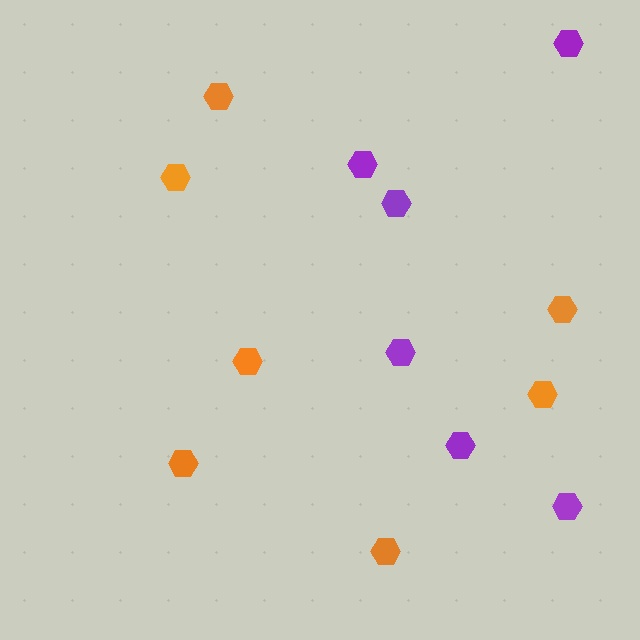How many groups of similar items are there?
There are 2 groups: one group of orange hexagons (7) and one group of purple hexagons (6).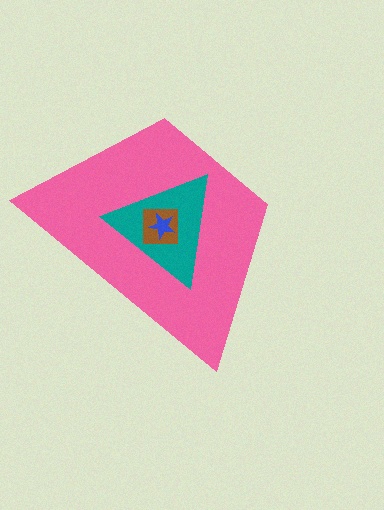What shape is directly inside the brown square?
The blue star.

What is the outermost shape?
The pink trapezoid.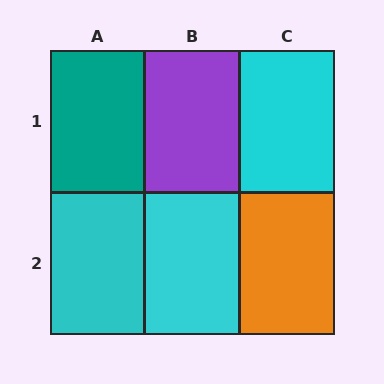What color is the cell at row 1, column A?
Teal.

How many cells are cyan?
3 cells are cyan.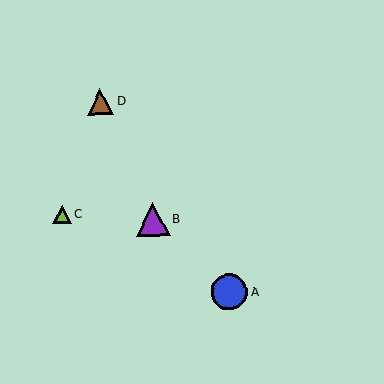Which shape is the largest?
The blue circle (labeled A) is the largest.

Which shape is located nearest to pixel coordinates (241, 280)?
The blue circle (labeled A) at (229, 292) is nearest to that location.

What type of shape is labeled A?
Shape A is a blue circle.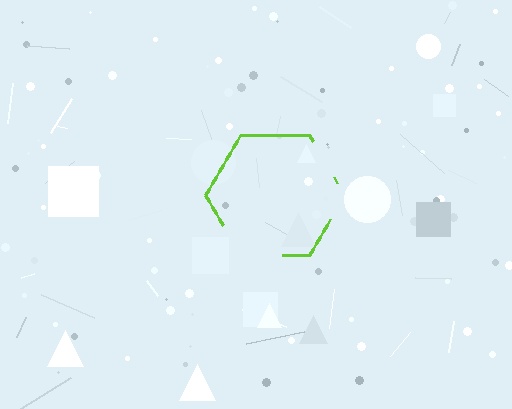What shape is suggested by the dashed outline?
The dashed outline suggests a hexagon.